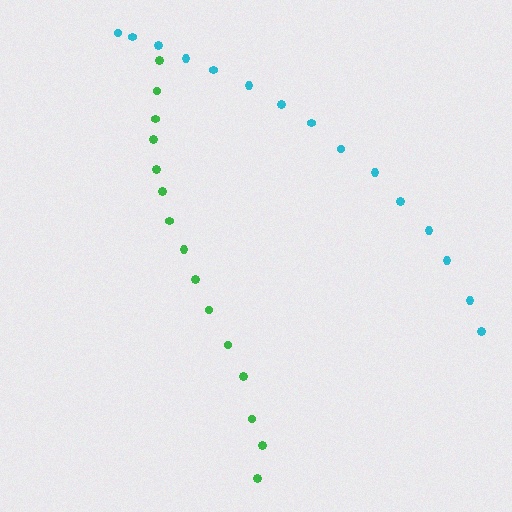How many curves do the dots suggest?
There are 2 distinct paths.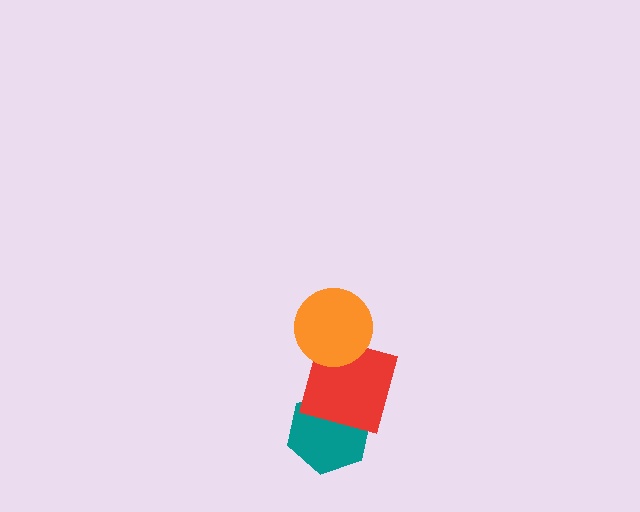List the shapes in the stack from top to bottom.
From top to bottom: the orange circle, the red square, the teal hexagon.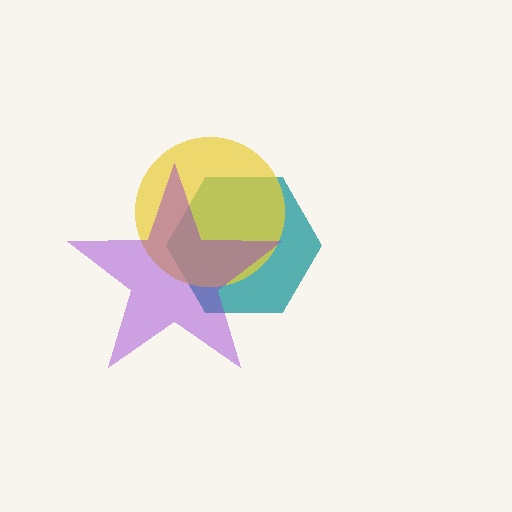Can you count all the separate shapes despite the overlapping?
Yes, there are 3 separate shapes.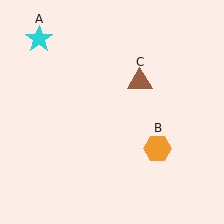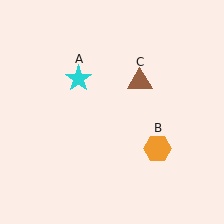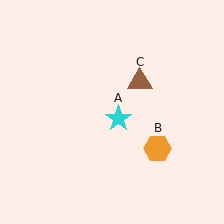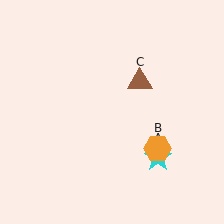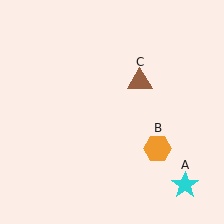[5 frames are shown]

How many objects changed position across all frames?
1 object changed position: cyan star (object A).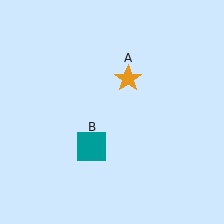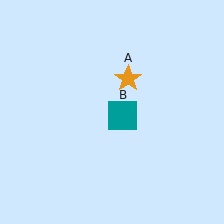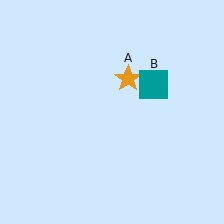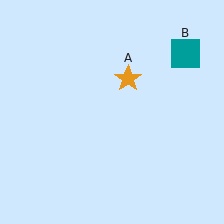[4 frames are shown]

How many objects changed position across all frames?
1 object changed position: teal square (object B).